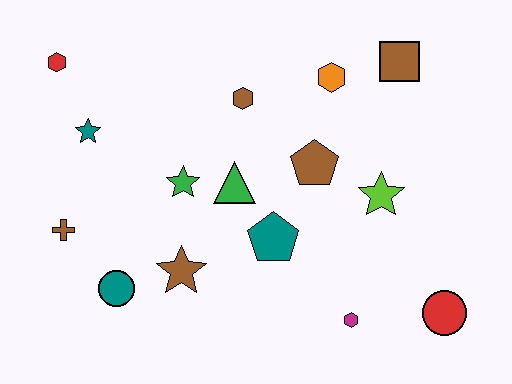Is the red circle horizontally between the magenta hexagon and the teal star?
No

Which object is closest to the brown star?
The teal circle is closest to the brown star.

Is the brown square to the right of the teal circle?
Yes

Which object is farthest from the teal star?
The red circle is farthest from the teal star.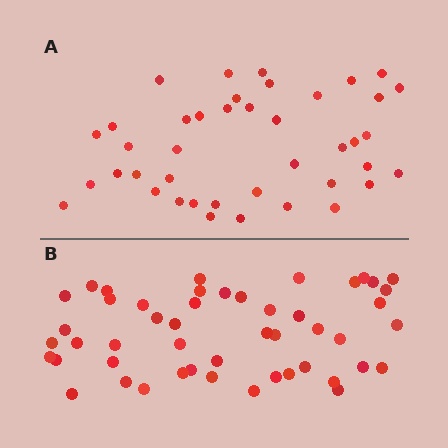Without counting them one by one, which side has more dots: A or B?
Region B (the bottom region) has more dots.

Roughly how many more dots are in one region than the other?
Region B has roughly 8 or so more dots than region A.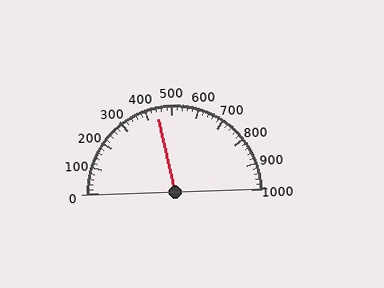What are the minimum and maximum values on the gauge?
The gauge ranges from 0 to 1000.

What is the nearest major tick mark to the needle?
The nearest major tick mark is 400.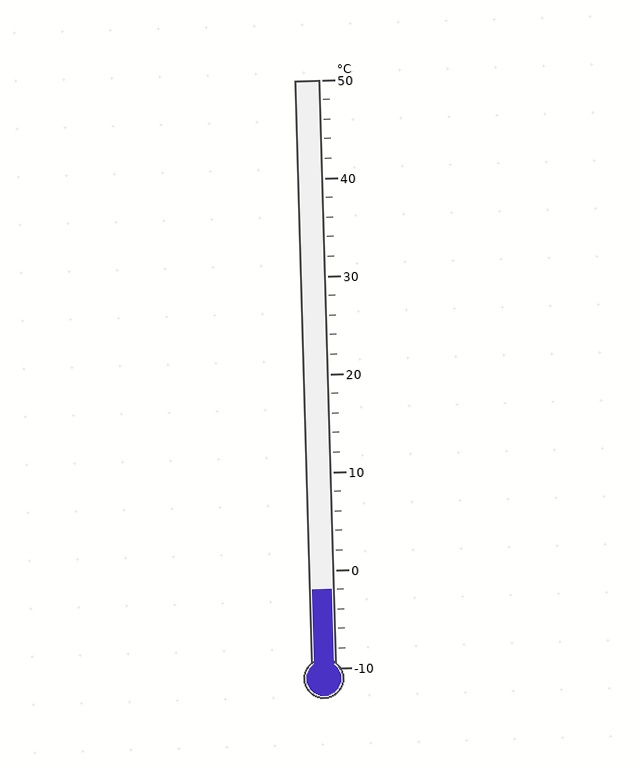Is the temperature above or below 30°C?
The temperature is below 30°C.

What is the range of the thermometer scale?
The thermometer scale ranges from -10°C to 50°C.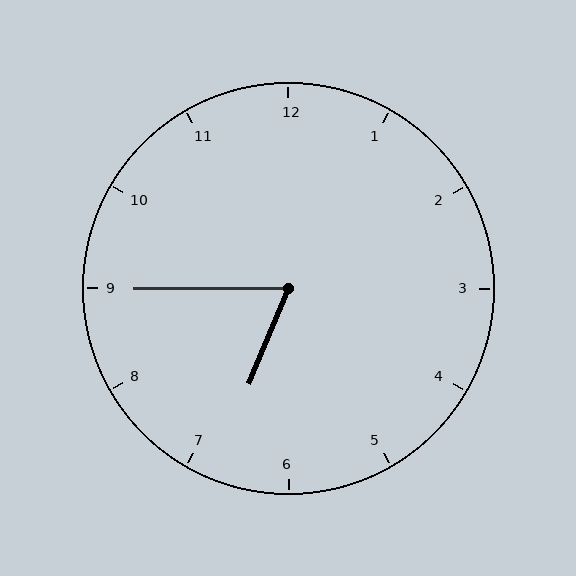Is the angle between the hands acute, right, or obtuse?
It is acute.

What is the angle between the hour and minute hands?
Approximately 68 degrees.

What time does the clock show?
6:45.